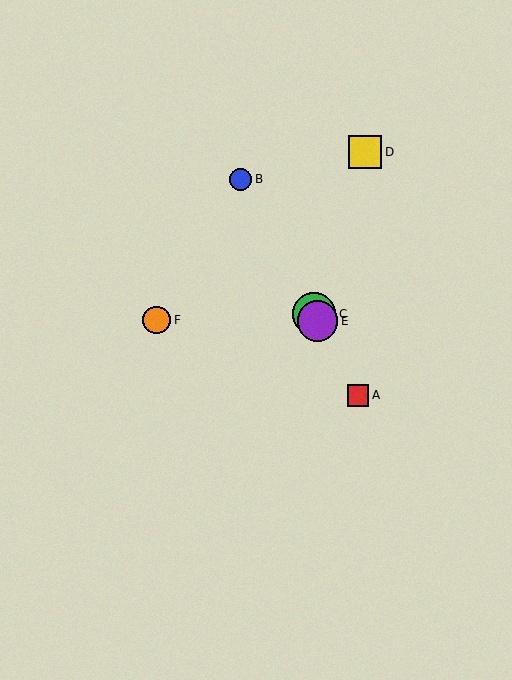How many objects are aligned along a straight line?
4 objects (A, B, C, E) are aligned along a straight line.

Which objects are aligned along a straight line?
Objects A, B, C, E are aligned along a straight line.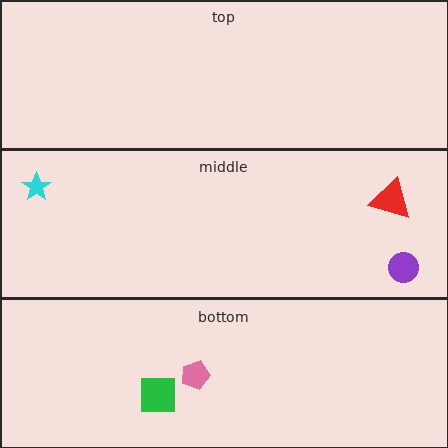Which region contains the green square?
The bottom region.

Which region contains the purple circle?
The middle region.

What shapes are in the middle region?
The red triangle, the cyan star, the purple circle.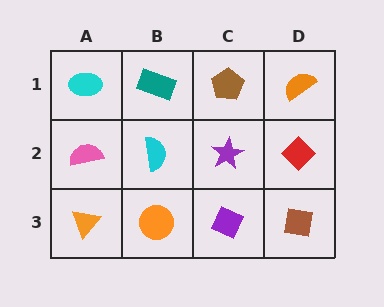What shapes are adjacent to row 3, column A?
A pink semicircle (row 2, column A), an orange circle (row 3, column B).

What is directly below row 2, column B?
An orange circle.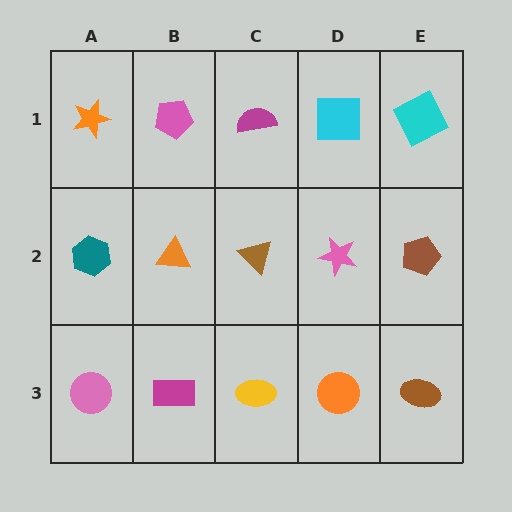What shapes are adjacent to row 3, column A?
A teal hexagon (row 2, column A), a magenta rectangle (row 3, column B).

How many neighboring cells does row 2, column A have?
3.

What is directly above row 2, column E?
A cyan square.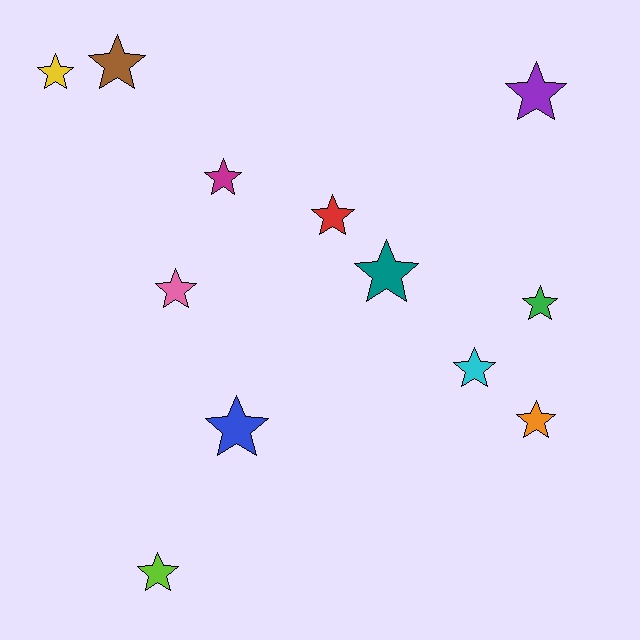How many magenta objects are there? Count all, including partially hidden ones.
There is 1 magenta object.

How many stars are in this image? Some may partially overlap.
There are 12 stars.